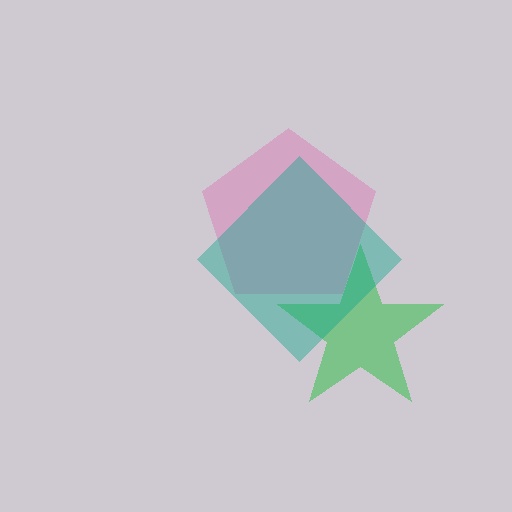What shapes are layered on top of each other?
The layered shapes are: a green star, a pink pentagon, a teal diamond.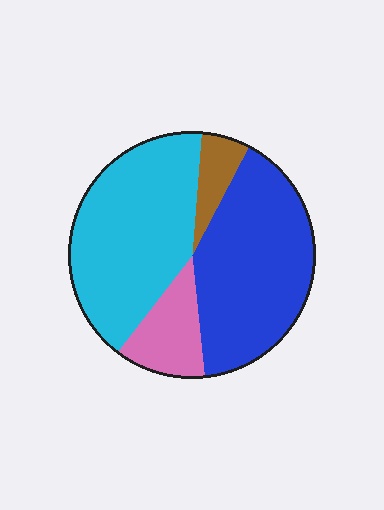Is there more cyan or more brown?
Cyan.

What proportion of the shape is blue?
Blue takes up about two fifths (2/5) of the shape.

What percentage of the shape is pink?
Pink covers roughly 10% of the shape.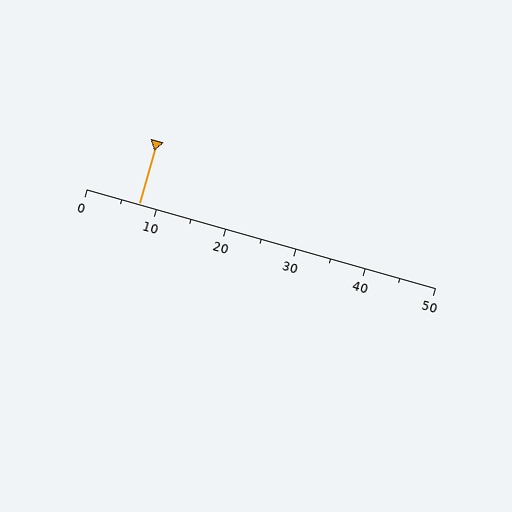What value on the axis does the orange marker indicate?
The marker indicates approximately 7.5.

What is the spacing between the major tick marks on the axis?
The major ticks are spaced 10 apart.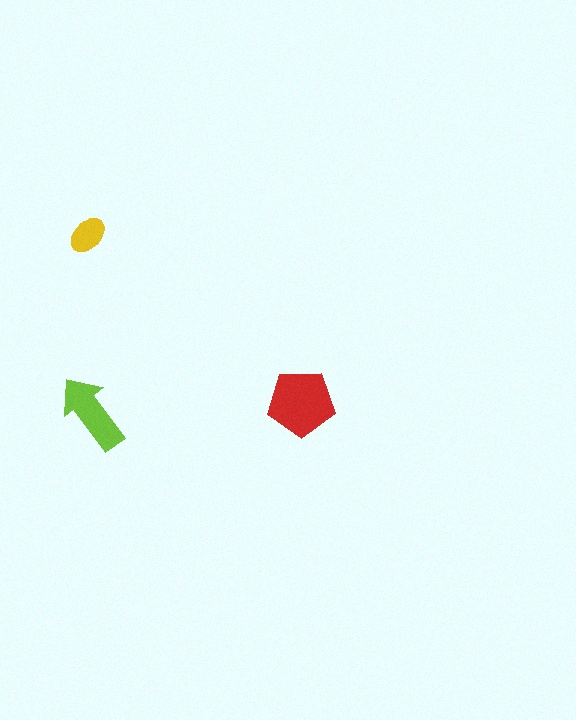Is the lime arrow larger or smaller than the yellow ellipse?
Larger.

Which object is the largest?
The red pentagon.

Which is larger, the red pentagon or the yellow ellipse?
The red pentagon.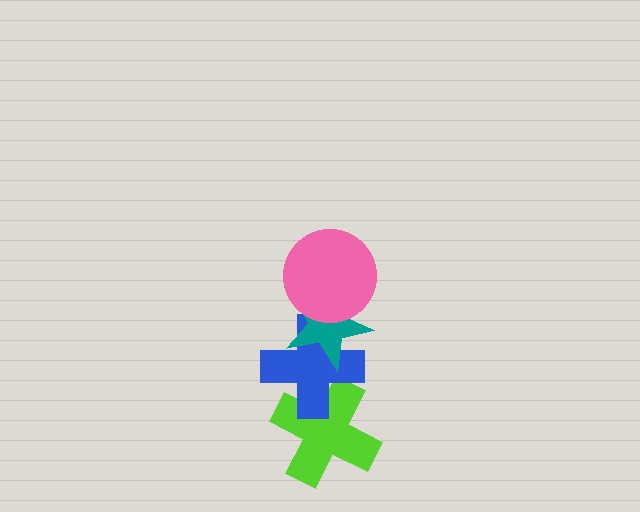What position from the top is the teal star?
The teal star is 2nd from the top.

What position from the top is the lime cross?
The lime cross is 4th from the top.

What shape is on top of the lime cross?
The blue cross is on top of the lime cross.